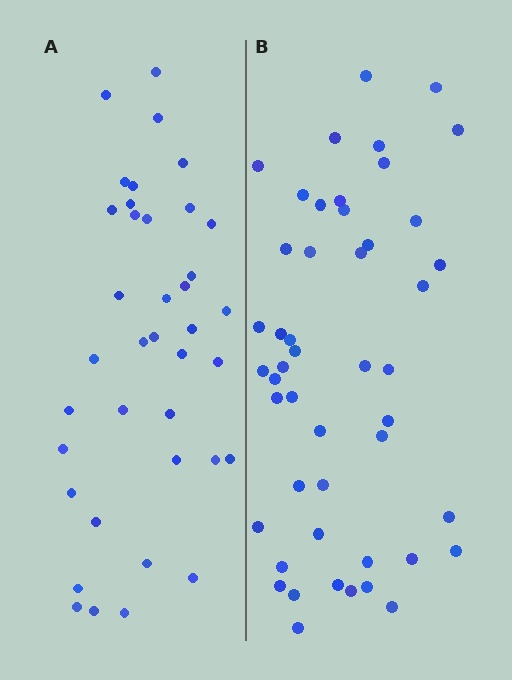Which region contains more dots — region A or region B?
Region B (the right region) has more dots.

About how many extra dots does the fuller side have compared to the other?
Region B has roughly 10 or so more dots than region A.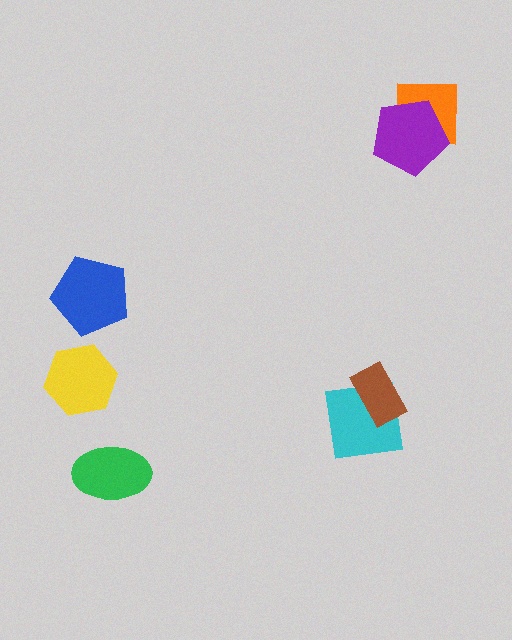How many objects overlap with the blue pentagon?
0 objects overlap with the blue pentagon.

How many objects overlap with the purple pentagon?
1 object overlaps with the purple pentagon.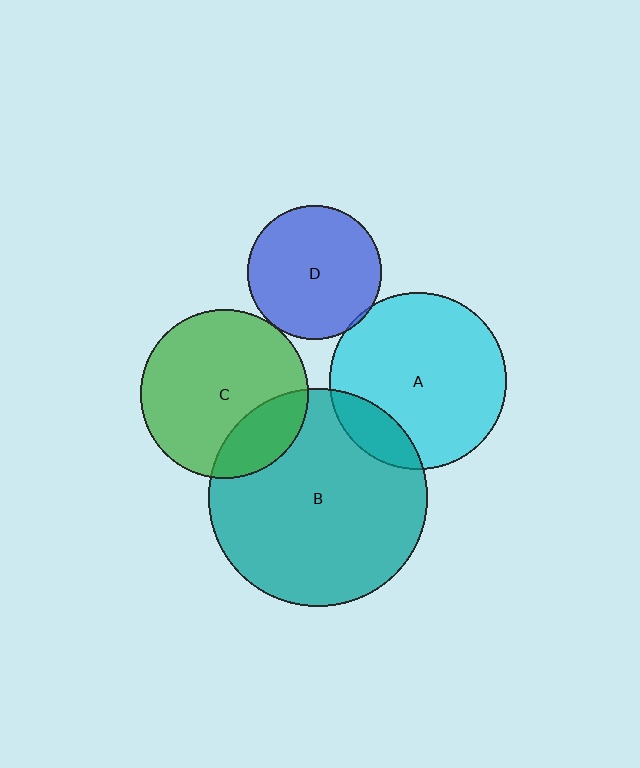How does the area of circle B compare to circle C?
Approximately 1.7 times.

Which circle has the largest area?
Circle B (teal).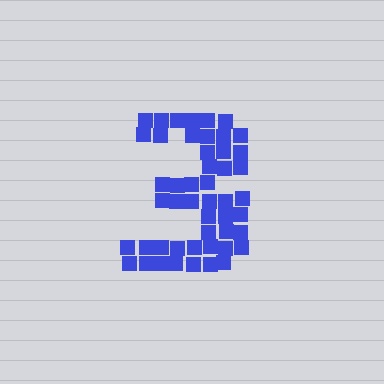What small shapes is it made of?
It is made of small squares.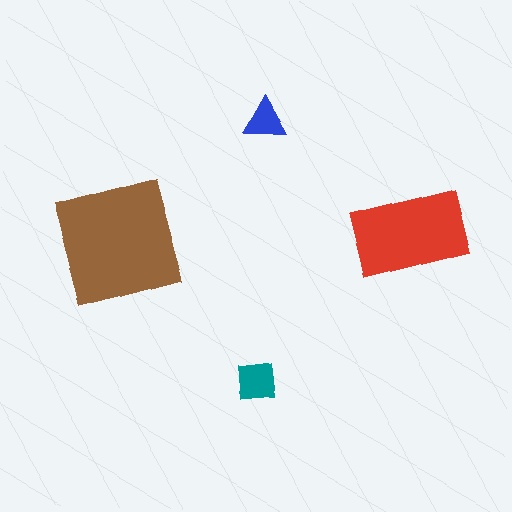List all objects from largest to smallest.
The brown square, the red rectangle, the teal square, the blue triangle.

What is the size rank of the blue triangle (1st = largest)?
4th.